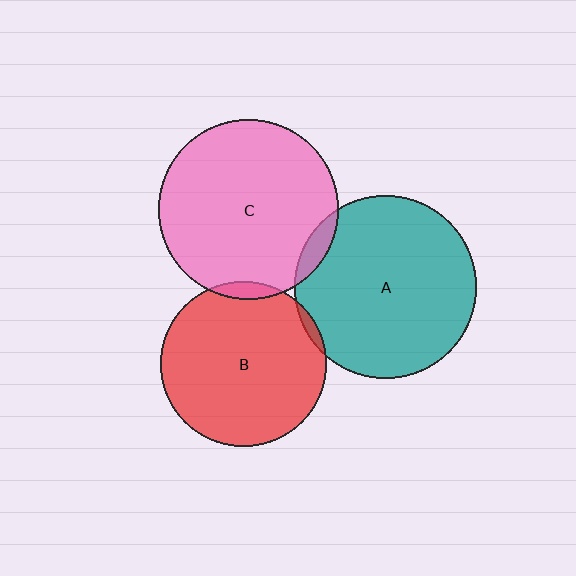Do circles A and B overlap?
Yes.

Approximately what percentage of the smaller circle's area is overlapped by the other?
Approximately 5%.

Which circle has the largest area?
Circle A (teal).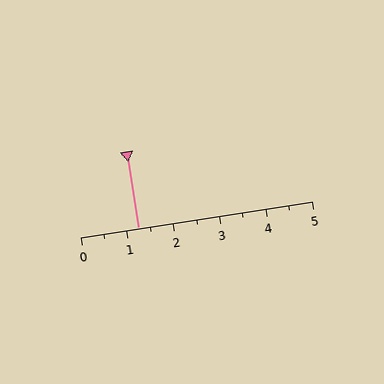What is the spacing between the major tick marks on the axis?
The major ticks are spaced 1 apart.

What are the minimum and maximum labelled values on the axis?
The axis runs from 0 to 5.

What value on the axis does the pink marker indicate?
The marker indicates approximately 1.2.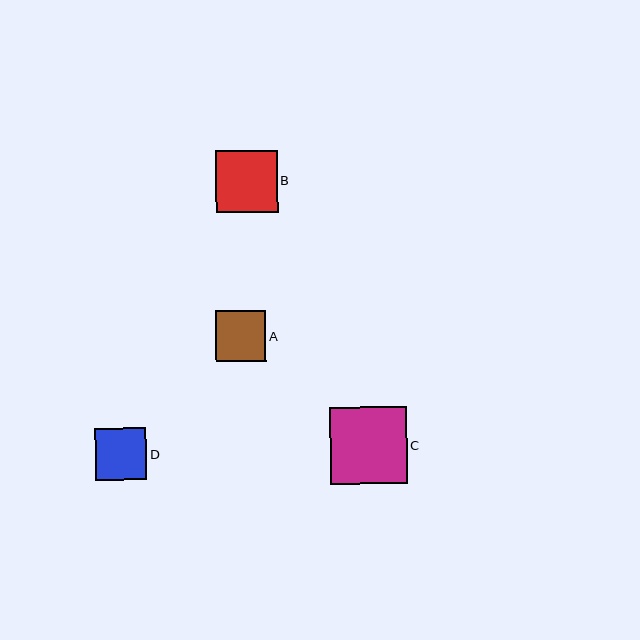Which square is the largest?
Square C is the largest with a size of approximately 77 pixels.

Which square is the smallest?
Square A is the smallest with a size of approximately 51 pixels.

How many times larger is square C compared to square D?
Square C is approximately 1.5 times the size of square D.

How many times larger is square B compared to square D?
Square B is approximately 1.2 times the size of square D.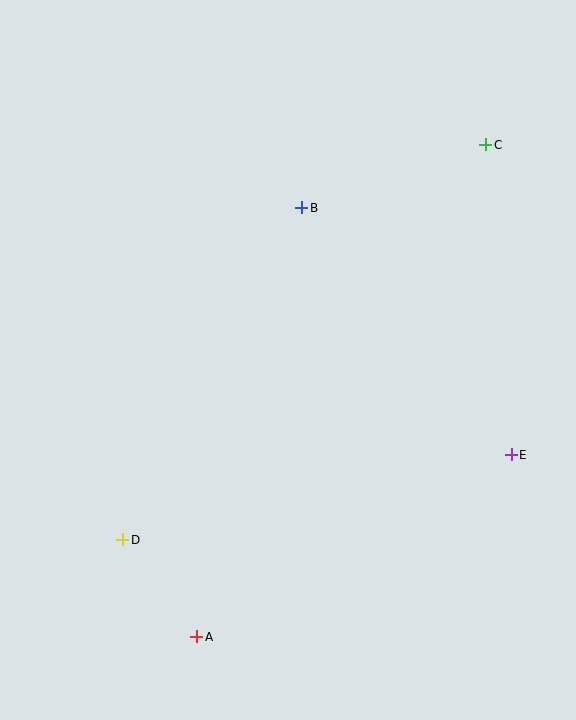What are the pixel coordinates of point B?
Point B is at (302, 208).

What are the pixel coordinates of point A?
Point A is at (197, 637).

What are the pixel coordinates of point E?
Point E is at (511, 455).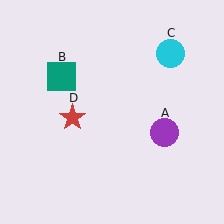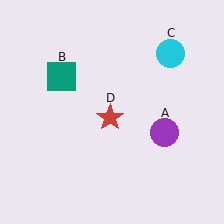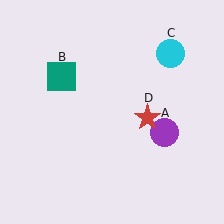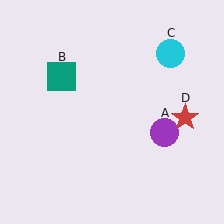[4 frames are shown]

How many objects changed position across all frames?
1 object changed position: red star (object D).